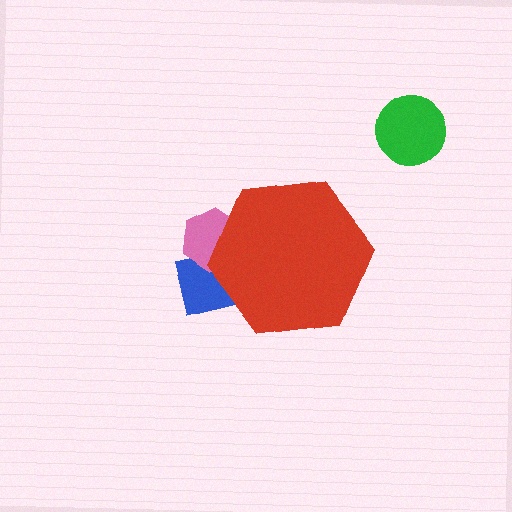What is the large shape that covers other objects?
A red hexagon.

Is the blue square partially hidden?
Yes, the blue square is partially hidden behind the red hexagon.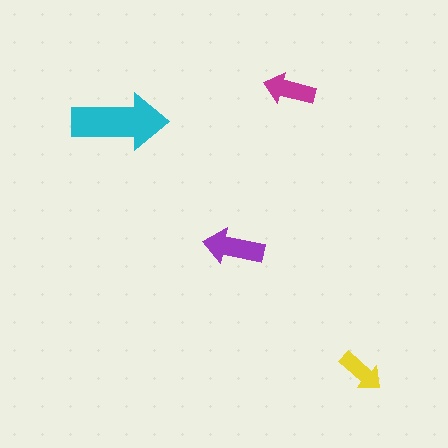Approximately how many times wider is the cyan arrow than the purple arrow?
About 1.5 times wider.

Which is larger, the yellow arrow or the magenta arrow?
The magenta one.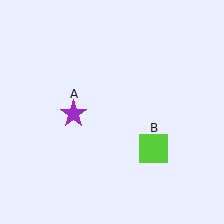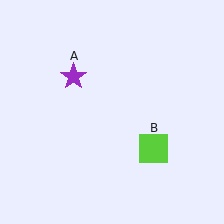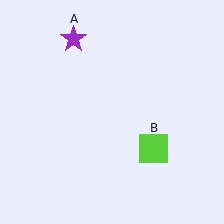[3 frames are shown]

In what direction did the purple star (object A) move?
The purple star (object A) moved up.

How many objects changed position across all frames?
1 object changed position: purple star (object A).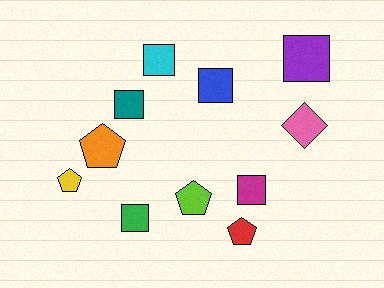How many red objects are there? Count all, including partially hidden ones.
There is 1 red object.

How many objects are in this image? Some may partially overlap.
There are 11 objects.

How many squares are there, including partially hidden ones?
There are 6 squares.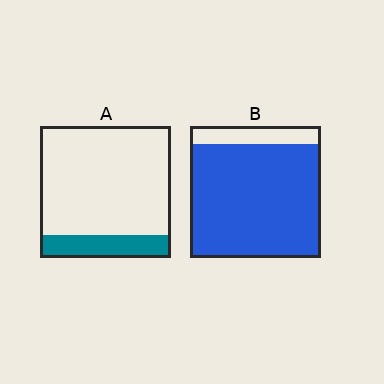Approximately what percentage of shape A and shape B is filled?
A is approximately 15% and B is approximately 85%.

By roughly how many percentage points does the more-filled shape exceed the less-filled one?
By roughly 70 percentage points (B over A).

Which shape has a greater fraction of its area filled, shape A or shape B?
Shape B.